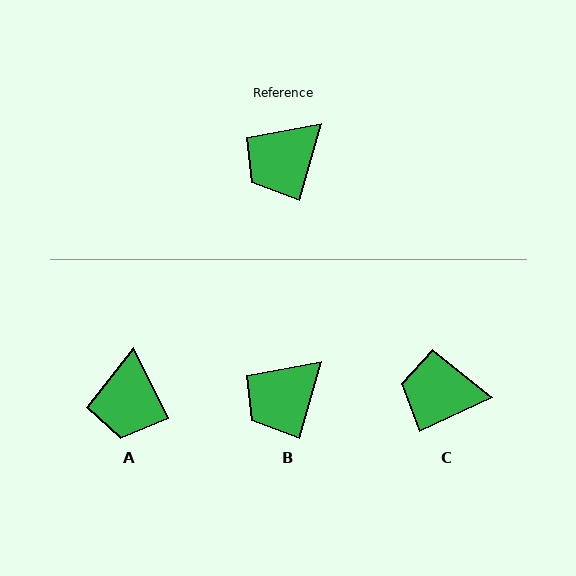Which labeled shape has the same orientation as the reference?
B.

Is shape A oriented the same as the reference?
No, it is off by about 42 degrees.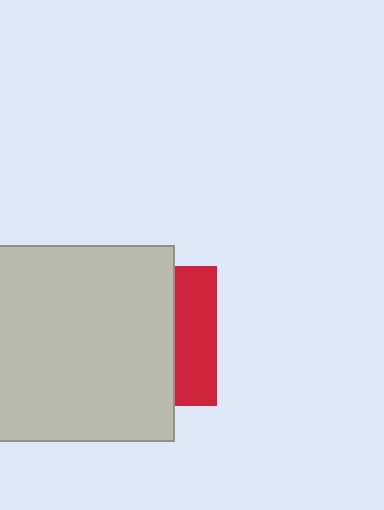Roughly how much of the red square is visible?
A small part of it is visible (roughly 30%).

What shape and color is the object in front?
The object in front is a light gray square.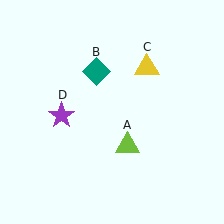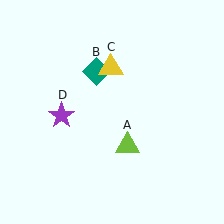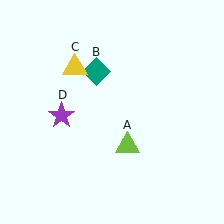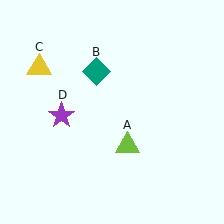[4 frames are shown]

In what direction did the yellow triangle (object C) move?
The yellow triangle (object C) moved left.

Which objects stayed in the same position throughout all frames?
Lime triangle (object A) and teal diamond (object B) and purple star (object D) remained stationary.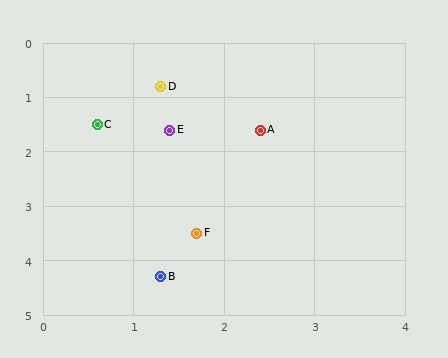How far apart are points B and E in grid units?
Points B and E are about 2.7 grid units apart.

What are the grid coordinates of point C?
Point C is at approximately (0.6, 1.5).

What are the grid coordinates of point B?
Point B is at approximately (1.3, 4.3).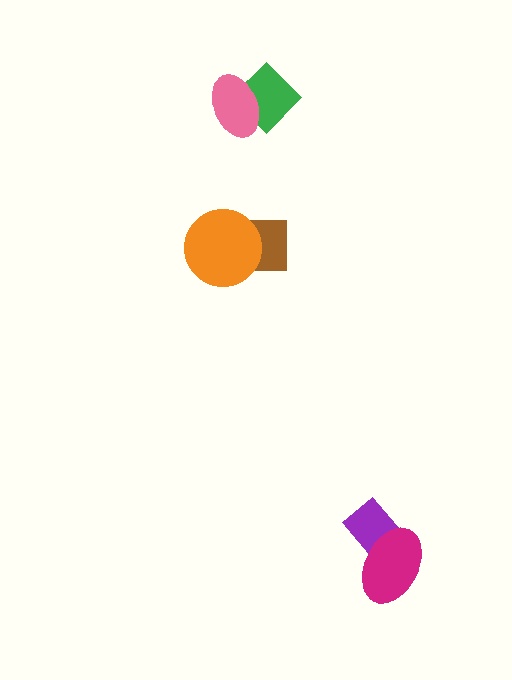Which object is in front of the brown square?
The orange circle is in front of the brown square.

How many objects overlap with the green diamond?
1 object overlaps with the green diamond.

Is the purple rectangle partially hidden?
Yes, it is partially covered by another shape.